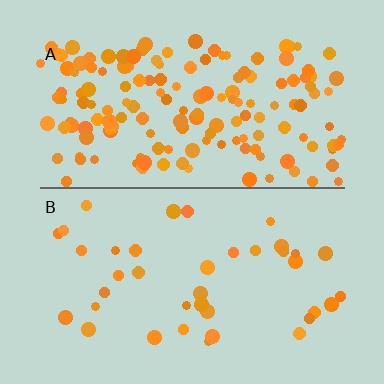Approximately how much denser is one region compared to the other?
Approximately 4.1× — region A over region B.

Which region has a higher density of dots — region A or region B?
A (the top).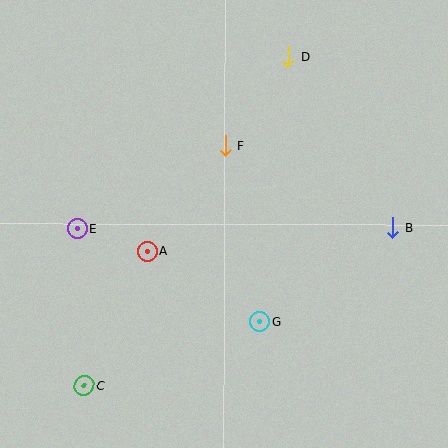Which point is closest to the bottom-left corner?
Point C is closest to the bottom-left corner.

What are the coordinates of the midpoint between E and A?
The midpoint between E and A is at (112, 240).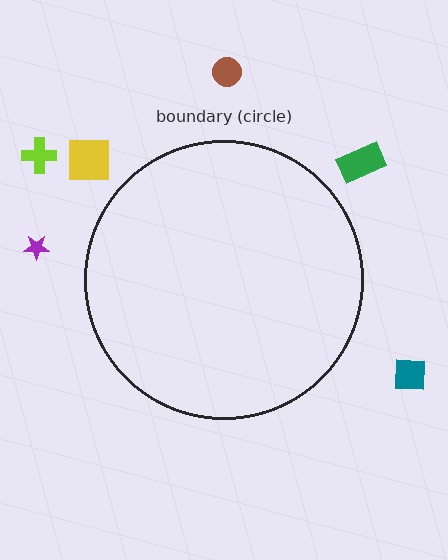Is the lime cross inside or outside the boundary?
Outside.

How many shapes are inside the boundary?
0 inside, 6 outside.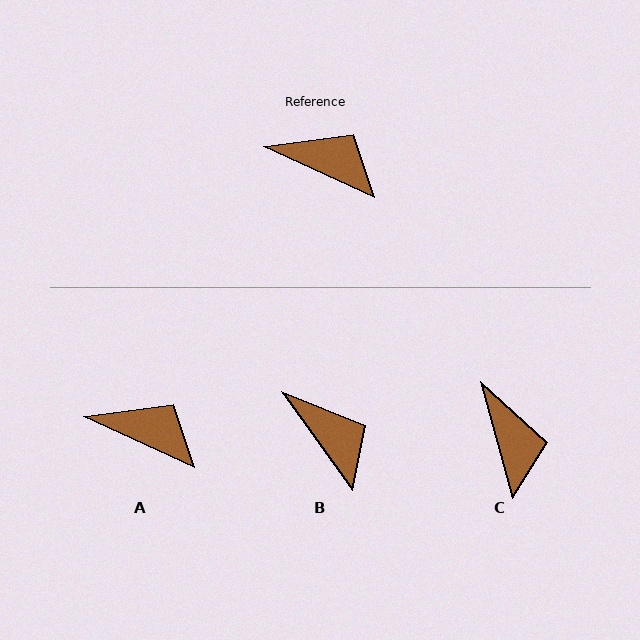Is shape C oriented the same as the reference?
No, it is off by about 50 degrees.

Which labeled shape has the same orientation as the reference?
A.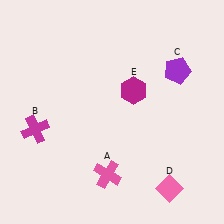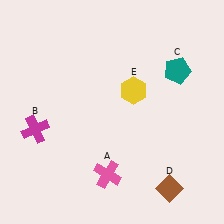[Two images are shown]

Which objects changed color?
C changed from purple to teal. D changed from pink to brown. E changed from magenta to yellow.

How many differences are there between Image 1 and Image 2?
There are 3 differences between the two images.